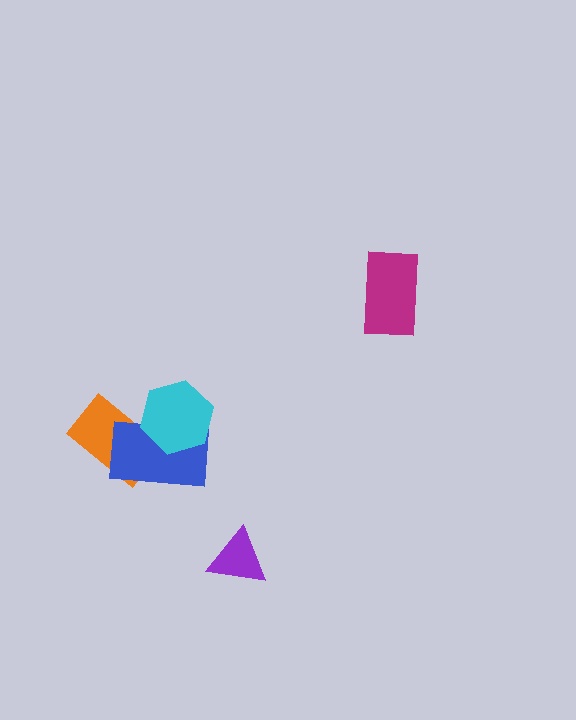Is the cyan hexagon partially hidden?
No, no other shape covers it.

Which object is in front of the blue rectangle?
The cyan hexagon is in front of the blue rectangle.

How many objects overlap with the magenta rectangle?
0 objects overlap with the magenta rectangle.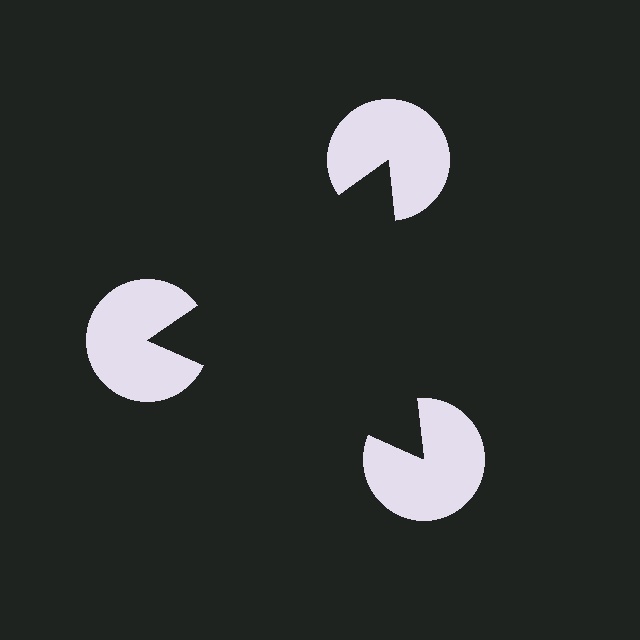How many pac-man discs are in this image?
There are 3 — one at each vertex of the illusory triangle.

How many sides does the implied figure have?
3 sides.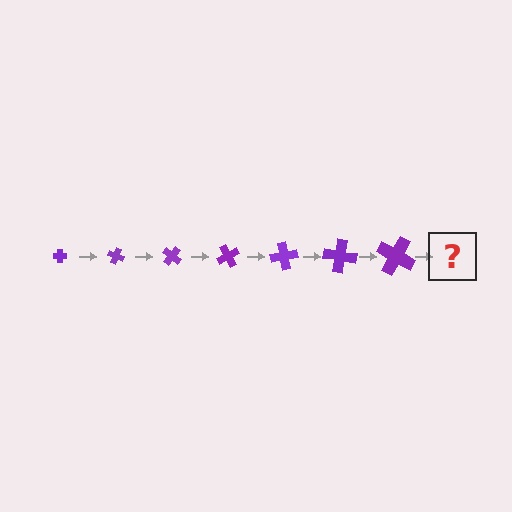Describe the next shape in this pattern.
It should be a cross, larger than the previous one and rotated 140 degrees from the start.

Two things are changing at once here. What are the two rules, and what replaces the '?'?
The two rules are that the cross grows larger each step and it rotates 20 degrees each step. The '?' should be a cross, larger than the previous one and rotated 140 degrees from the start.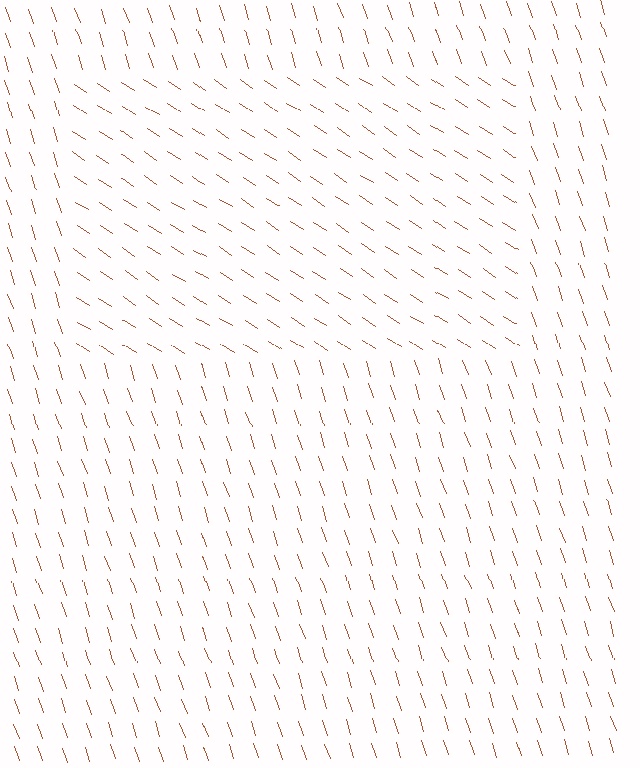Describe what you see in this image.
The image is filled with small brown line segments. A rectangle region in the image has lines oriented differently from the surrounding lines, creating a visible texture boundary.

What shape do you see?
I see a rectangle.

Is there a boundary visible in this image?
Yes, there is a texture boundary formed by a change in line orientation.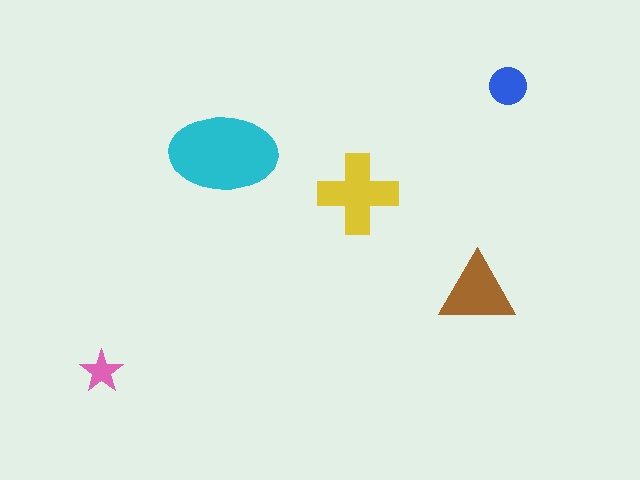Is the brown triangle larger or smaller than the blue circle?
Larger.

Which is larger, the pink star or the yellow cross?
The yellow cross.